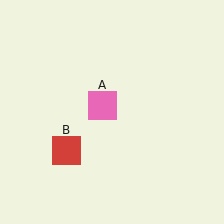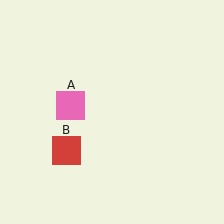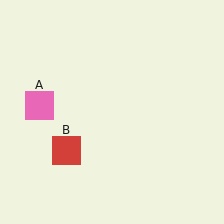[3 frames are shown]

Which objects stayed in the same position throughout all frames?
Red square (object B) remained stationary.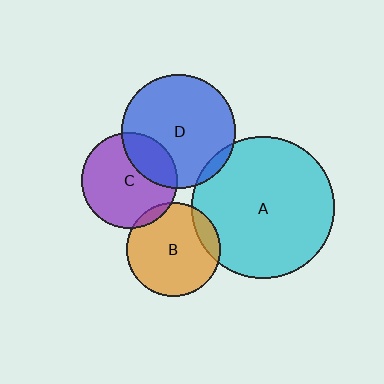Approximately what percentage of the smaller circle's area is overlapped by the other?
Approximately 25%.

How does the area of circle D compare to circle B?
Approximately 1.5 times.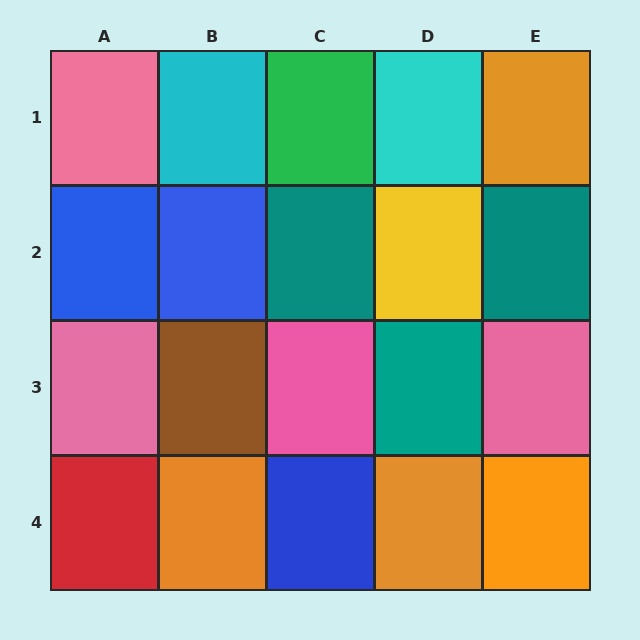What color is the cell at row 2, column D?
Yellow.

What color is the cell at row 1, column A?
Pink.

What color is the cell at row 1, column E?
Orange.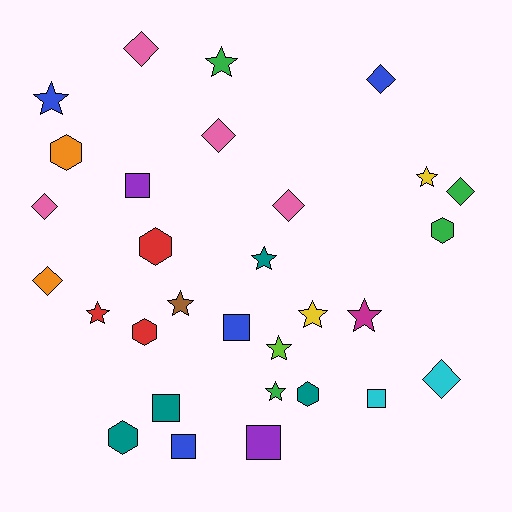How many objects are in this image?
There are 30 objects.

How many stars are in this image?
There are 10 stars.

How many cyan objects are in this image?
There are 2 cyan objects.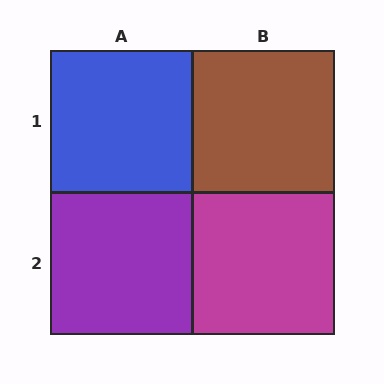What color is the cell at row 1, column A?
Blue.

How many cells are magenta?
1 cell is magenta.